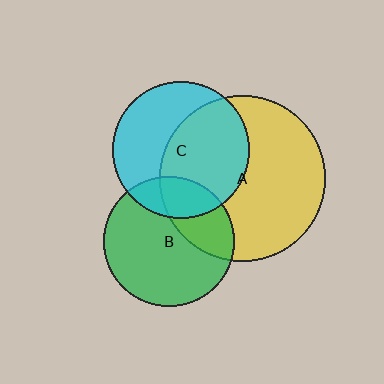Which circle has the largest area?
Circle A (yellow).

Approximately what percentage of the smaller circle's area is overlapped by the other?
Approximately 20%.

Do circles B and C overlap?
Yes.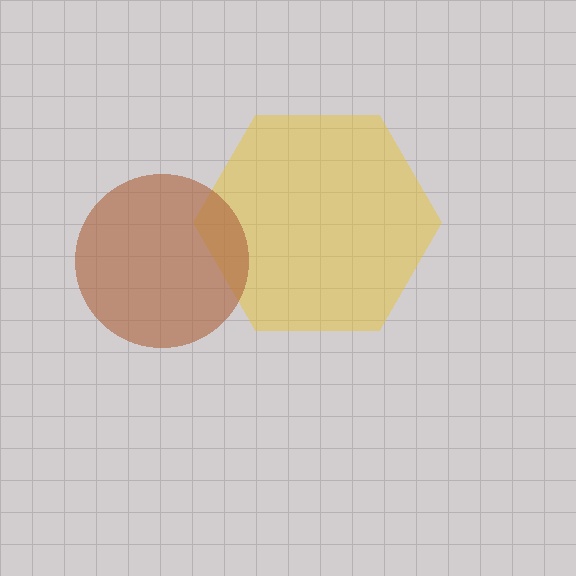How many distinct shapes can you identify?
There are 2 distinct shapes: a yellow hexagon, a brown circle.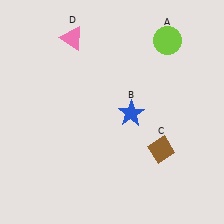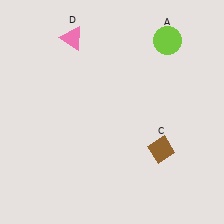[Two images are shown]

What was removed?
The blue star (B) was removed in Image 2.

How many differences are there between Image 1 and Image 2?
There is 1 difference between the two images.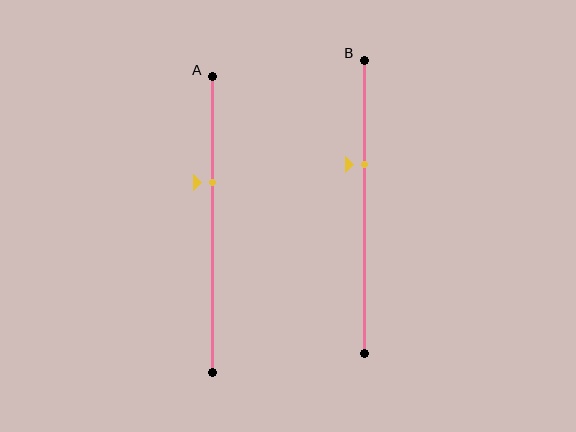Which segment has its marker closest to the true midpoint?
Segment A has its marker closest to the true midpoint.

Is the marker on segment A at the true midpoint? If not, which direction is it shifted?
No, the marker on segment A is shifted upward by about 14% of the segment length.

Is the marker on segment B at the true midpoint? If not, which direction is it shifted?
No, the marker on segment B is shifted upward by about 14% of the segment length.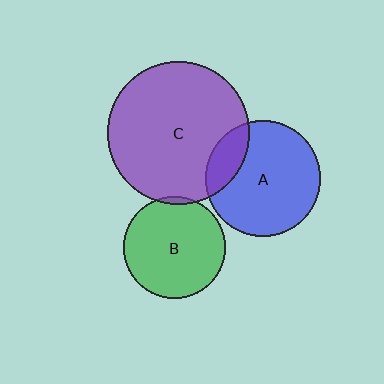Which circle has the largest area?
Circle C (purple).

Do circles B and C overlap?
Yes.